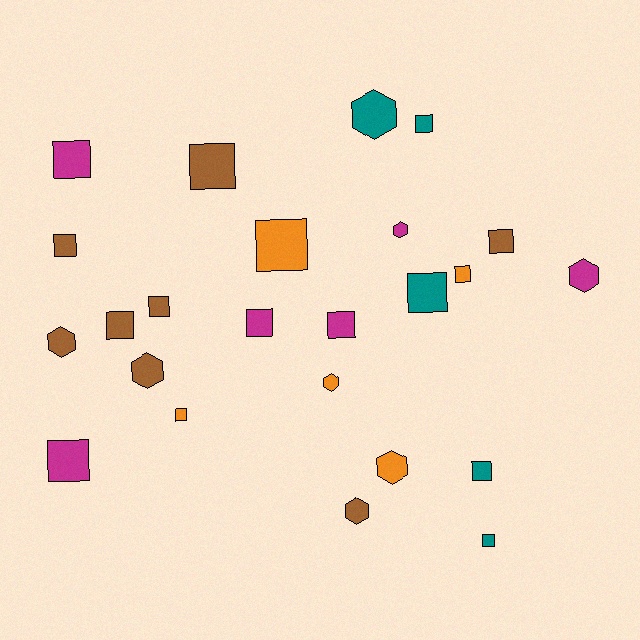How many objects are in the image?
There are 24 objects.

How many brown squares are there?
There are 5 brown squares.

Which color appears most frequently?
Brown, with 8 objects.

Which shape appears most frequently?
Square, with 16 objects.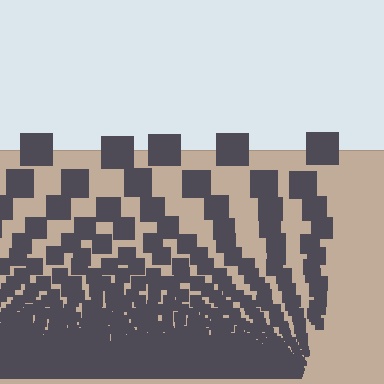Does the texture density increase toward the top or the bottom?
Density increases toward the bottom.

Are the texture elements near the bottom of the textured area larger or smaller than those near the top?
Smaller. The gradient is inverted — elements near the bottom are smaller and denser.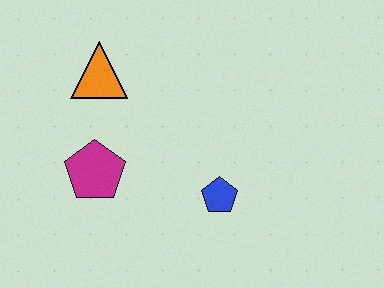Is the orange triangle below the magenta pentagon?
No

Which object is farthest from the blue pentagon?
The orange triangle is farthest from the blue pentagon.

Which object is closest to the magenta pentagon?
The orange triangle is closest to the magenta pentagon.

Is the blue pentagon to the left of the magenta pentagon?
No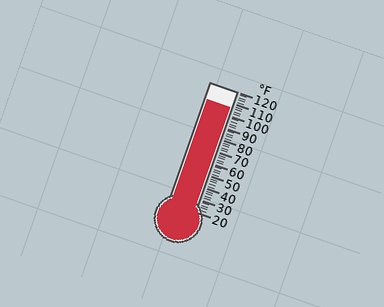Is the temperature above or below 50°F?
The temperature is above 50°F.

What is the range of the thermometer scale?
The thermometer scale ranges from 20°F to 120°F.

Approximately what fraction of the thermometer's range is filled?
The thermometer is filled to approximately 85% of its range.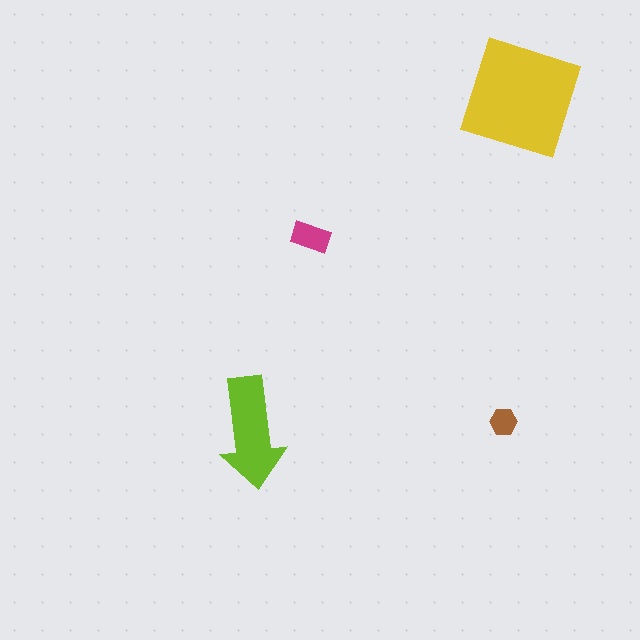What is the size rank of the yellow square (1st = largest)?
1st.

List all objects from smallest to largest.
The brown hexagon, the magenta rectangle, the lime arrow, the yellow square.